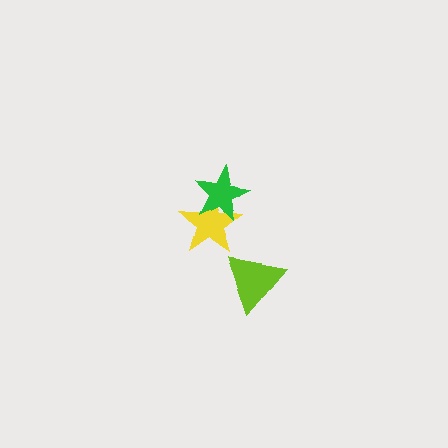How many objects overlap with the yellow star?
1 object overlaps with the yellow star.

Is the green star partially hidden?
No, no other shape covers it.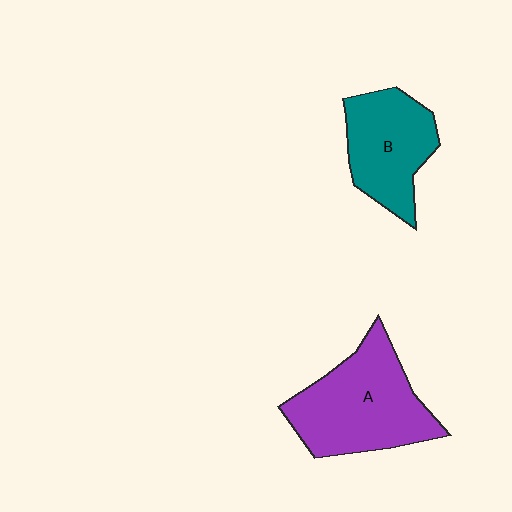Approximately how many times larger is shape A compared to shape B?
Approximately 1.4 times.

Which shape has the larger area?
Shape A (purple).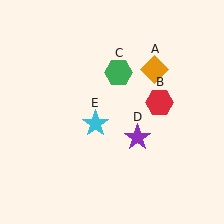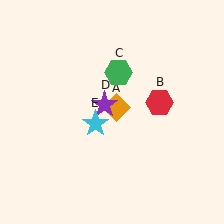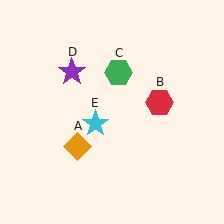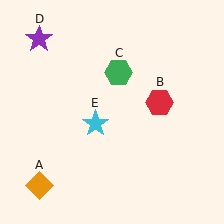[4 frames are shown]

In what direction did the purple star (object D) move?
The purple star (object D) moved up and to the left.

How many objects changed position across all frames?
2 objects changed position: orange diamond (object A), purple star (object D).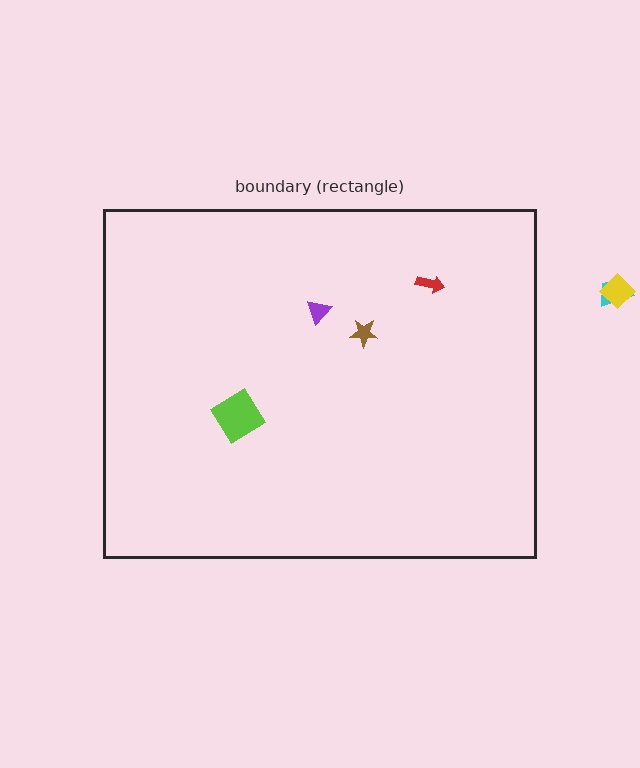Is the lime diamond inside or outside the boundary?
Inside.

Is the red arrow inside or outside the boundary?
Inside.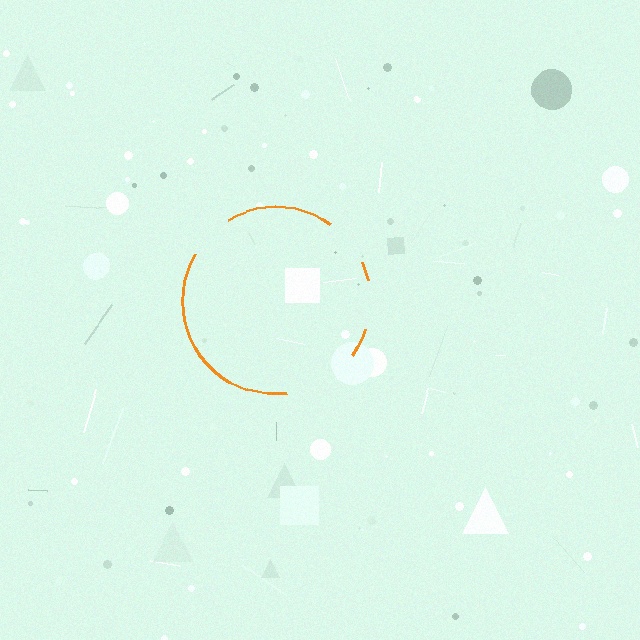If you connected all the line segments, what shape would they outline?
They would outline a circle.